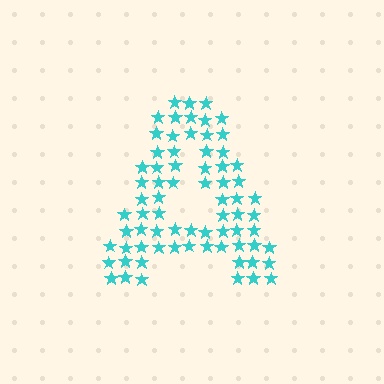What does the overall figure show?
The overall figure shows the letter A.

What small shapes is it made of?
It is made of small stars.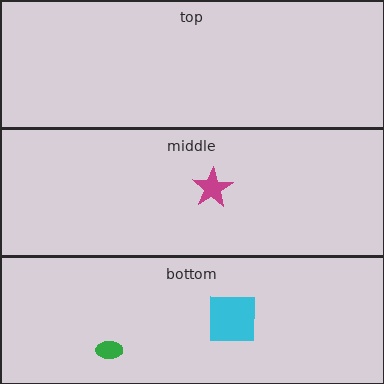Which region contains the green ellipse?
The bottom region.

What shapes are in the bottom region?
The green ellipse, the cyan square.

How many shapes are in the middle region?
1.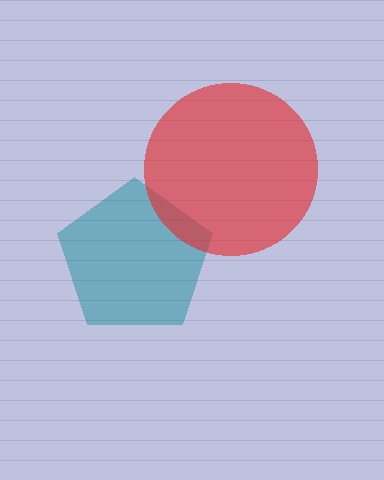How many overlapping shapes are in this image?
There are 2 overlapping shapes in the image.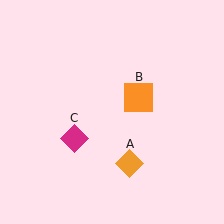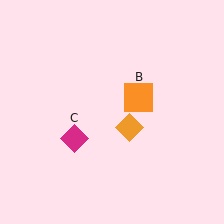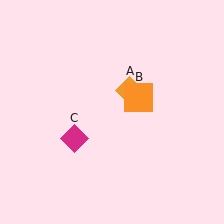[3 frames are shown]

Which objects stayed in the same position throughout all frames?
Orange square (object B) and magenta diamond (object C) remained stationary.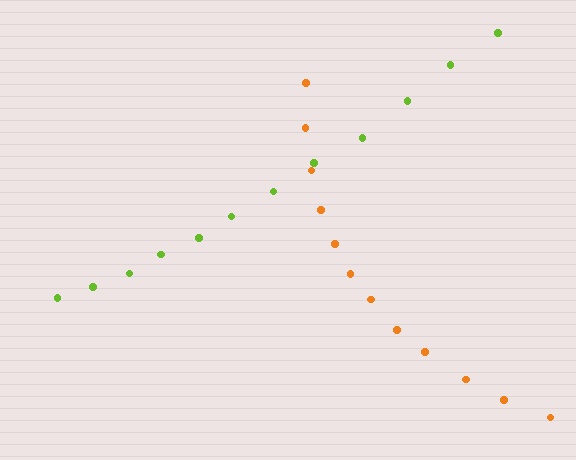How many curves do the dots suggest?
There are 2 distinct paths.